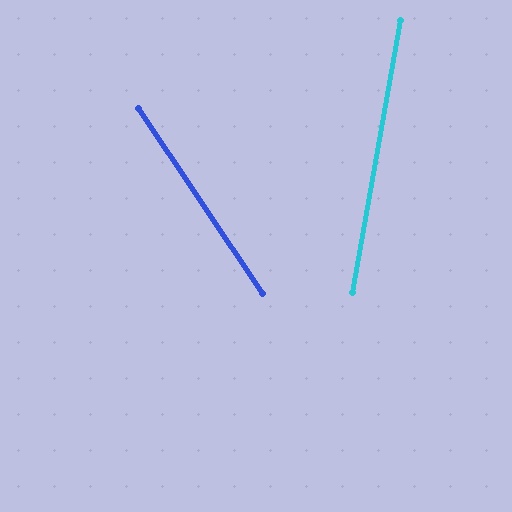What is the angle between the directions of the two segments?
Approximately 44 degrees.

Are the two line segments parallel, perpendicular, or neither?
Neither parallel nor perpendicular — they differ by about 44°.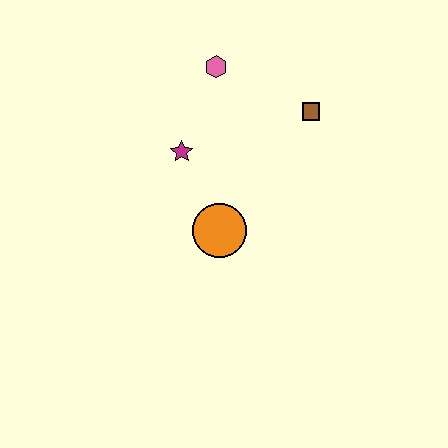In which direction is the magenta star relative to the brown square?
The magenta star is to the left of the brown square.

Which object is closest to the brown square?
The pink hexagon is closest to the brown square.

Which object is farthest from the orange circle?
The pink hexagon is farthest from the orange circle.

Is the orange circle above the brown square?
No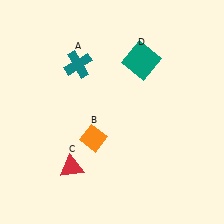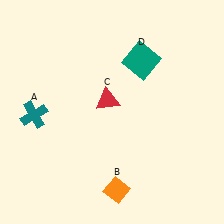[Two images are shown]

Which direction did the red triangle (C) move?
The red triangle (C) moved up.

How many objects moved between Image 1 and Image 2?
3 objects moved between the two images.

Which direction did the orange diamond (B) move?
The orange diamond (B) moved down.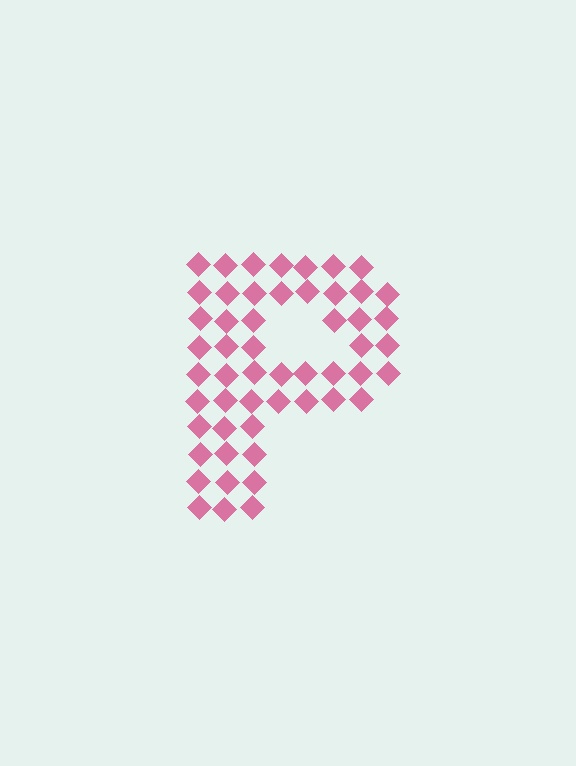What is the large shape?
The large shape is the letter P.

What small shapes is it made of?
It is made of small diamonds.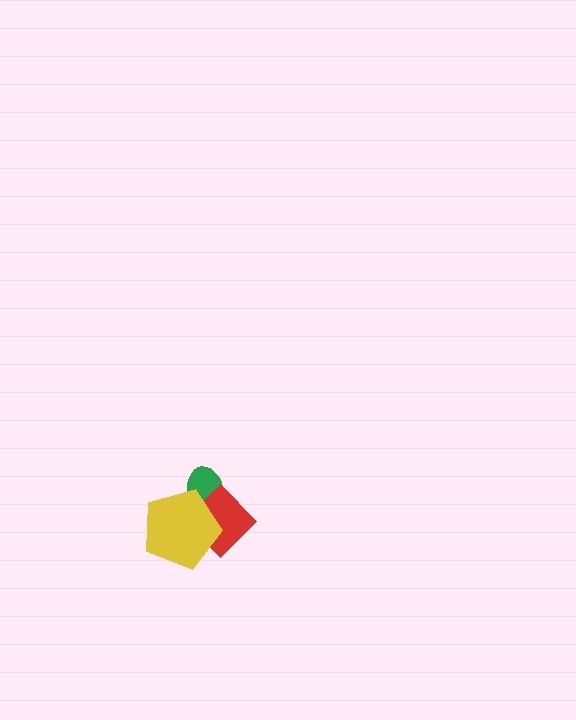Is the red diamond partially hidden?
Yes, it is partially covered by another shape.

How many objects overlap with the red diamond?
2 objects overlap with the red diamond.